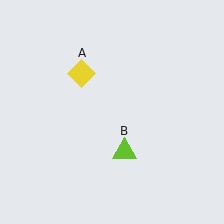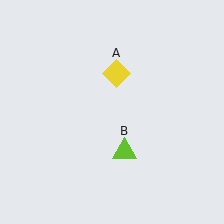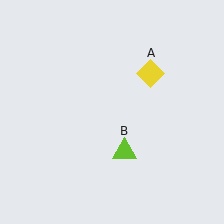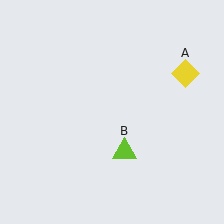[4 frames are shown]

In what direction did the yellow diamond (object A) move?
The yellow diamond (object A) moved right.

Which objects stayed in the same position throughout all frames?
Lime triangle (object B) remained stationary.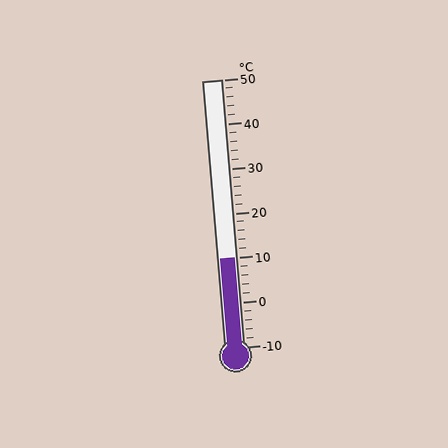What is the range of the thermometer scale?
The thermometer scale ranges from -10°C to 50°C.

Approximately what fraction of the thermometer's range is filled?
The thermometer is filled to approximately 35% of its range.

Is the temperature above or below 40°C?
The temperature is below 40°C.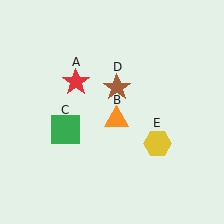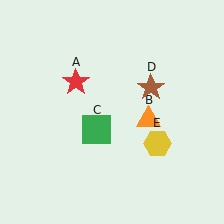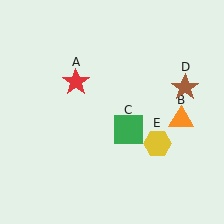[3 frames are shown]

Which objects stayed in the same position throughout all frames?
Red star (object A) and yellow hexagon (object E) remained stationary.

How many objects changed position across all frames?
3 objects changed position: orange triangle (object B), green square (object C), brown star (object D).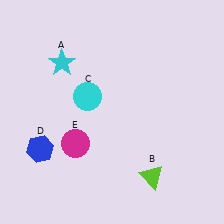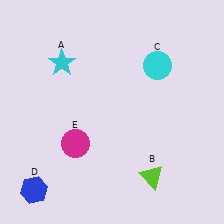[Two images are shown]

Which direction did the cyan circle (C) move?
The cyan circle (C) moved right.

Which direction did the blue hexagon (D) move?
The blue hexagon (D) moved down.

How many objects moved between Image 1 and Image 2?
2 objects moved between the two images.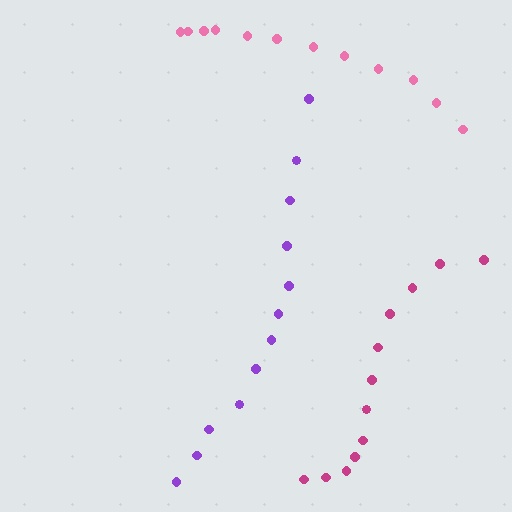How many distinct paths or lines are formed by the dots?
There are 3 distinct paths.